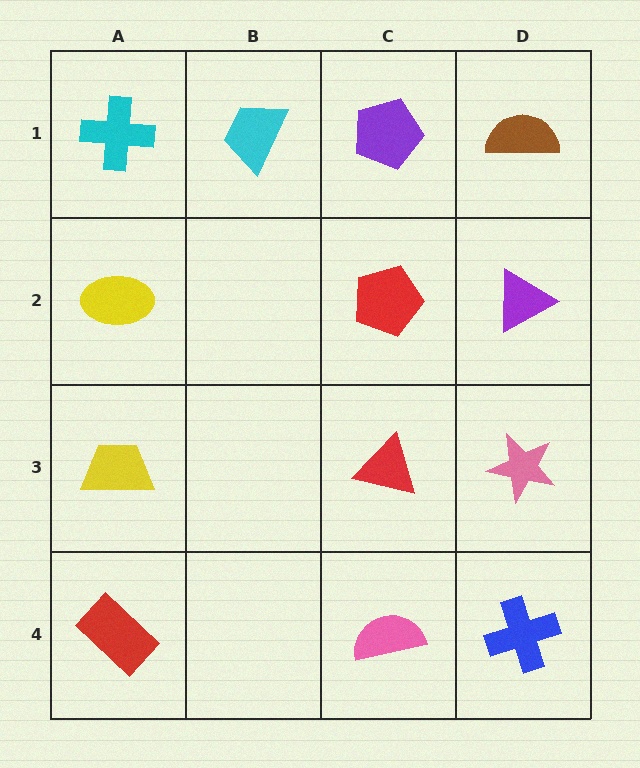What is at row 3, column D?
A pink star.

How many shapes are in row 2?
3 shapes.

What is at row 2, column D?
A purple triangle.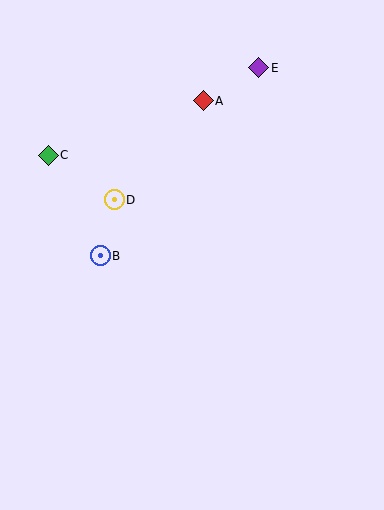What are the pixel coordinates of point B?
Point B is at (100, 256).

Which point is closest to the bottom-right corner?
Point B is closest to the bottom-right corner.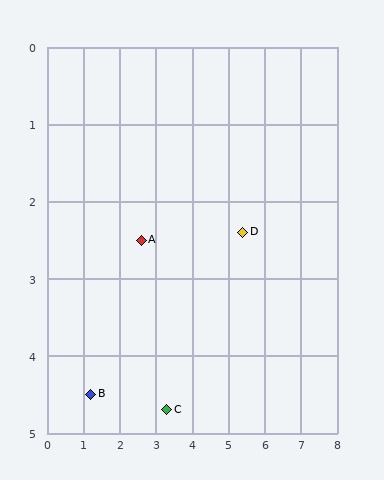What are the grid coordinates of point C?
Point C is at approximately (3.3, 4.7).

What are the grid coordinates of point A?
Point A is at approximately (2.6, 2.5).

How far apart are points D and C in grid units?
Points D and C are about 3.1 grid units apart.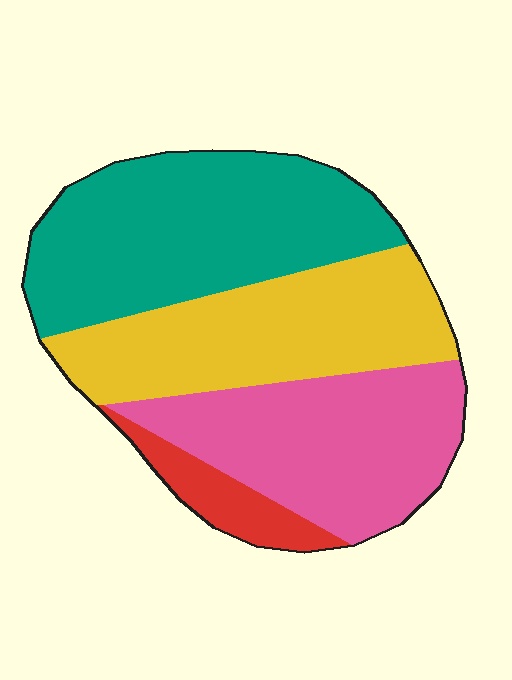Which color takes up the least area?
Red, at roughly 5%.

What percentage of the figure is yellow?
Yellow takes up between a sixth and a third of the figure.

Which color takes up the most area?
Teal, at roughly 35%.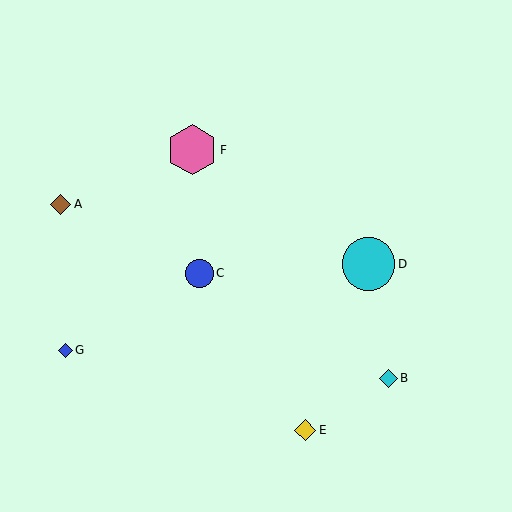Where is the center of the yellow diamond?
The center of the yellow diamond is at (305, 430).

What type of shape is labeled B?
Shape B is a cyan diamond.